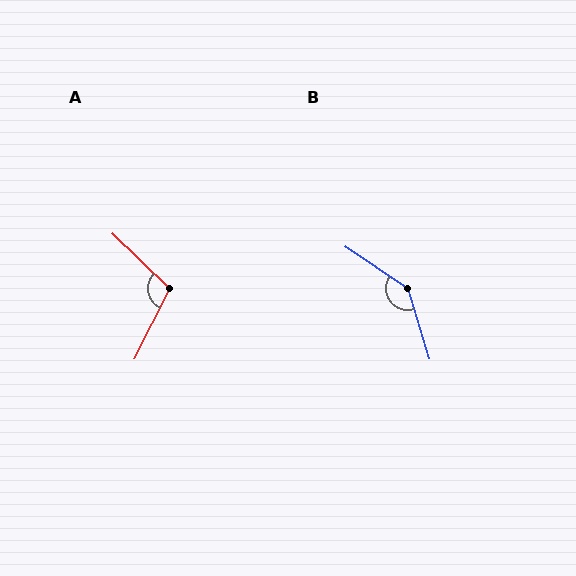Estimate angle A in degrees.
Approximately 108 degrees.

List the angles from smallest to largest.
A (108°), B (141°).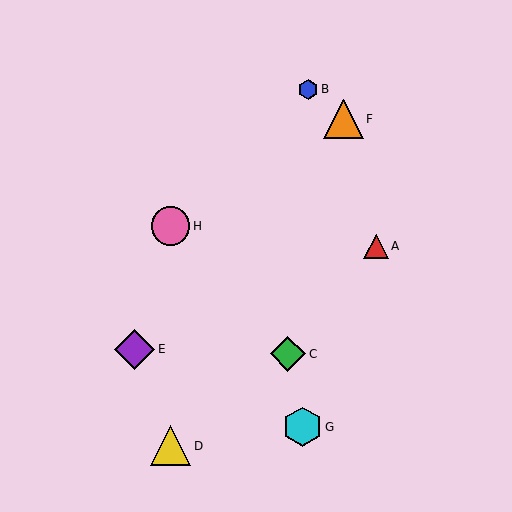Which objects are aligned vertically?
Objects D, H are aligned vertically.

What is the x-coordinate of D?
Object D is at x≈170.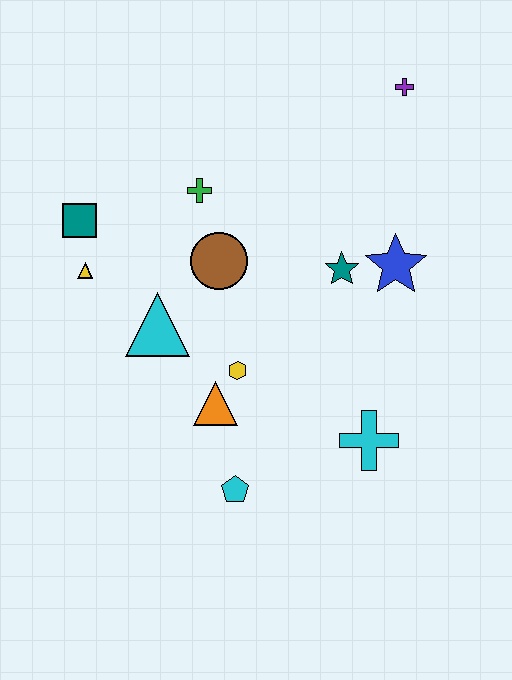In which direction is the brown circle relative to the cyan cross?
The brown circle is above the cyan cross.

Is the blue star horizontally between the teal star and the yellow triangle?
No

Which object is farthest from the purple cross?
The cyan pentagon is farthest from the purple cross.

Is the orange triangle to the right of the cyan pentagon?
No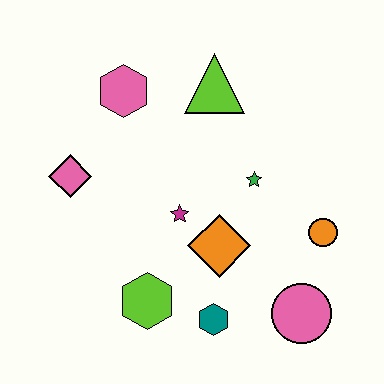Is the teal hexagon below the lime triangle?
Yes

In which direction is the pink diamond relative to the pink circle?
The pink diamond is to the left of the pink circle.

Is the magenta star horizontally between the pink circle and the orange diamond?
No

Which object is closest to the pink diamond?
The pink hexagon is closest to the pink diamond.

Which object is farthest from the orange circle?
The pink diamond is farthest from the orange circle.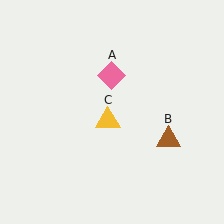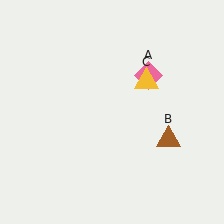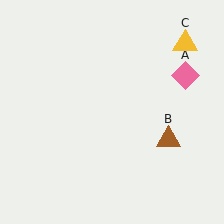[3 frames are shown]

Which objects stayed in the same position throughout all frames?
Brown triangle (object B) remained stationary.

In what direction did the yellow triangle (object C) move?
The yellow triangle (object C) moved up and to the right.